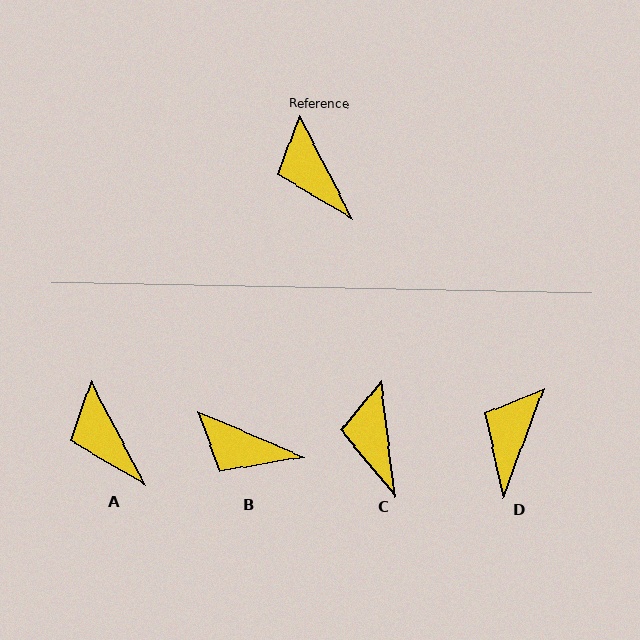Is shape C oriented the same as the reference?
No, it is off by about 21 degrees.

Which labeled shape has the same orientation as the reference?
A.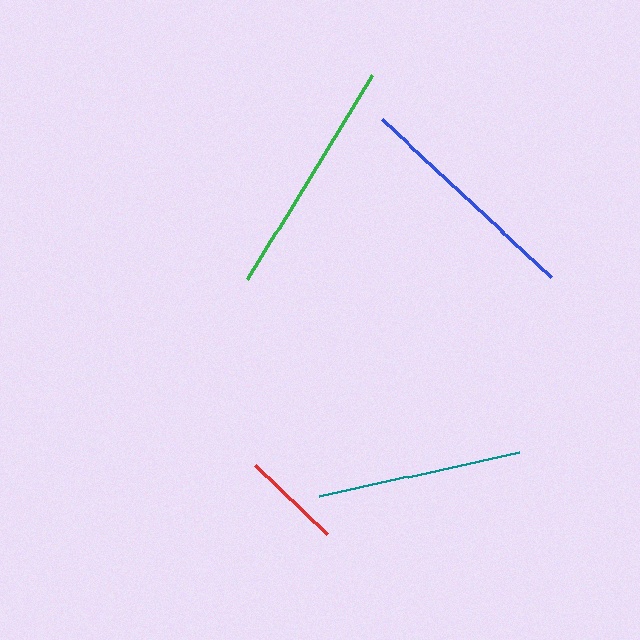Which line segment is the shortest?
The red line is the shortest at approximately 100 pixels.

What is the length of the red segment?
The red segment is approximately 100 pixels long.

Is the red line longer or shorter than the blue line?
The blue line is longer than the red line.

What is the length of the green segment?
The green segment is approximately 238 pixels long.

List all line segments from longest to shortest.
From longest to shortest: green, blue, teal, red.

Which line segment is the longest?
The green line is the longest at approximately 238 pixels.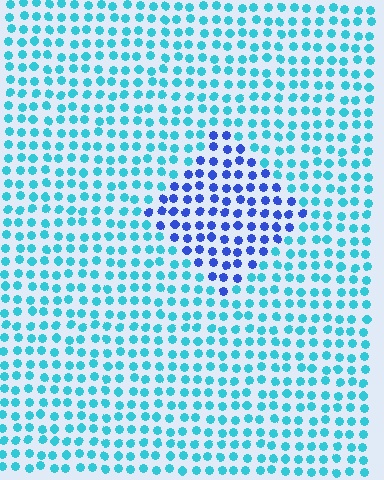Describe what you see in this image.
The image is filled with small cyan elements in a uniform arrangement. A diamond-shaped region is visible where the elements are tinted to a slightly different hue, forming a subtle color boundary.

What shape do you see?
I see a diamond.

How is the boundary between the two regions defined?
The boundary is defined purely by a slight shift in hue (about 46 degrees). Spacing, size, and orientation are identical on both sides.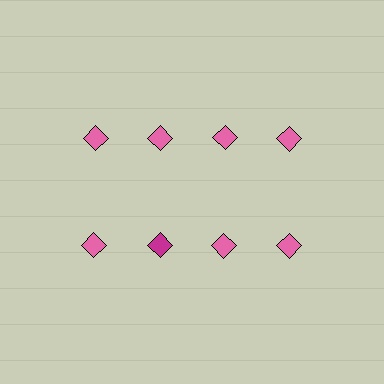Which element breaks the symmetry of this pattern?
The magenta diamond in the second row, second from left column breaks the symmetry. All other shapes are pink diamonds.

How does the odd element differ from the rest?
It has a different color: magenta instead of pink.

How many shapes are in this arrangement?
There are 8 shapes arranged in a grid pattern.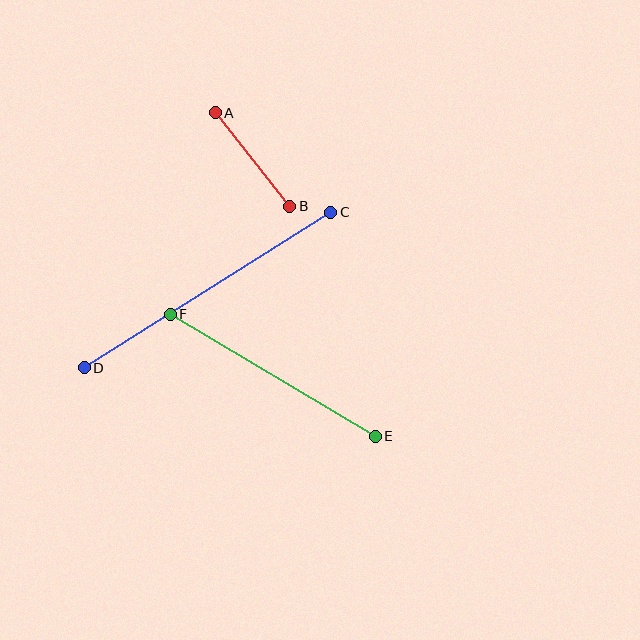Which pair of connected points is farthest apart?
Points C and D are farthest apart.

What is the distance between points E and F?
The distance is approximately 239 pixels.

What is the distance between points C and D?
The distance is approximately 291 pixels.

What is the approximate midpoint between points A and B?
The midpoint is at approximately (252, 160) pixels.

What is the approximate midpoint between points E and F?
The midpoint is at approximately (273, 375) pixels.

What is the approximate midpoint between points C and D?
The midpoint is at approximately (207, 290) pixels.